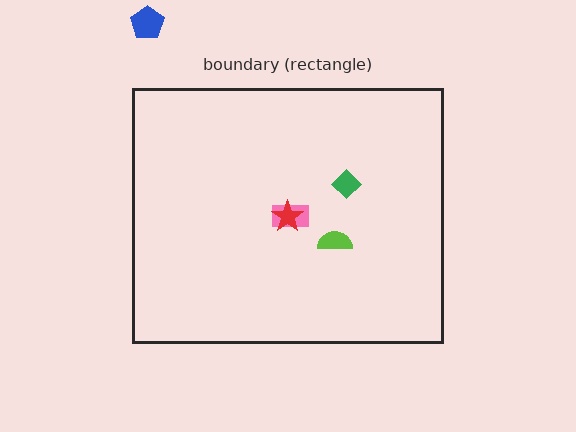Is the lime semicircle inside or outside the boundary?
Inside.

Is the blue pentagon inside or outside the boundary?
Outside.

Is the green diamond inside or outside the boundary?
Inside.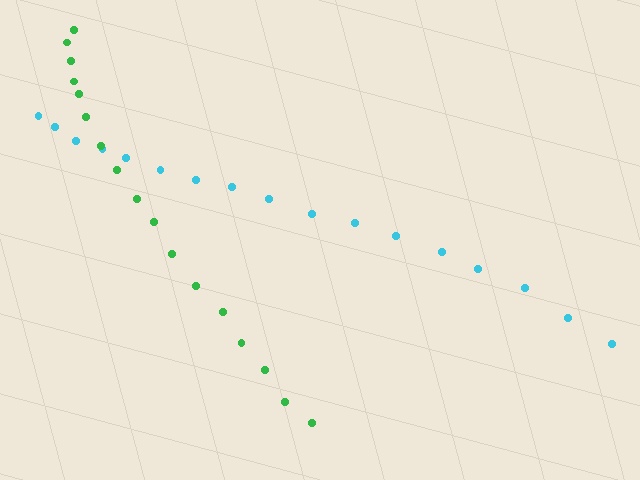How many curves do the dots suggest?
There are 2 distinct paths.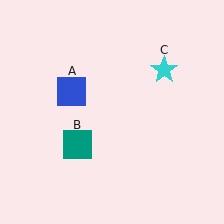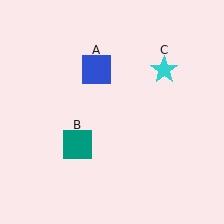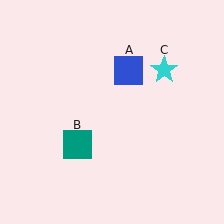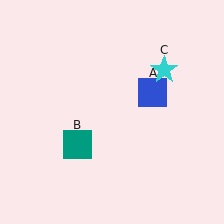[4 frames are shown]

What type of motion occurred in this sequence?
The blue square (object A) rotated clockwise around the center of the scene.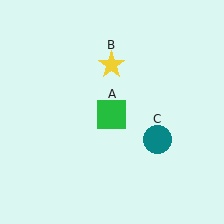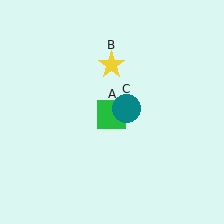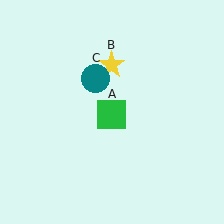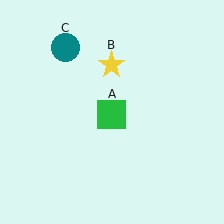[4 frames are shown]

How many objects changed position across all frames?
1 object changed position: teal circle (object C).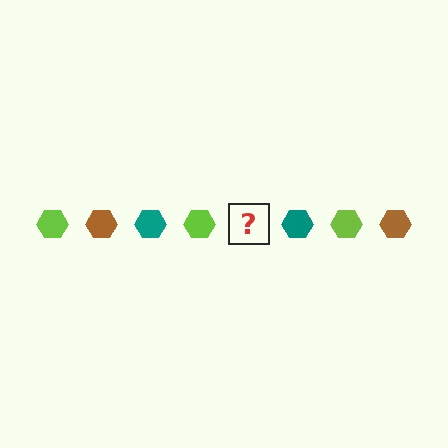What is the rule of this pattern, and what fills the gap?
The rule is that the pattern cycles through lime, brown, teal hexagons. The gap should be filled with a brown hexagon.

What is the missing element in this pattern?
The missing element is a brown hexagon.